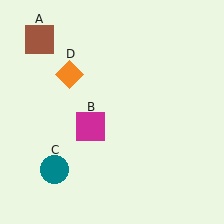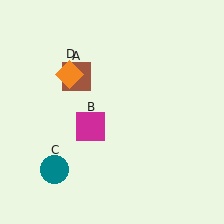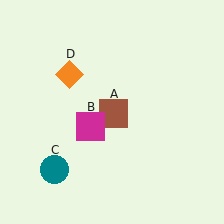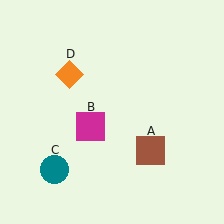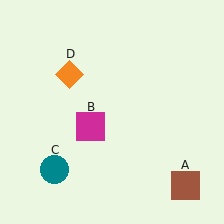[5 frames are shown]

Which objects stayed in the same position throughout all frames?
Magenta square (object B) and teal circle (object C) and orange diamond (object D) remained stationary.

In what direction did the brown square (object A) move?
The brown square (object A) moved down and to the right.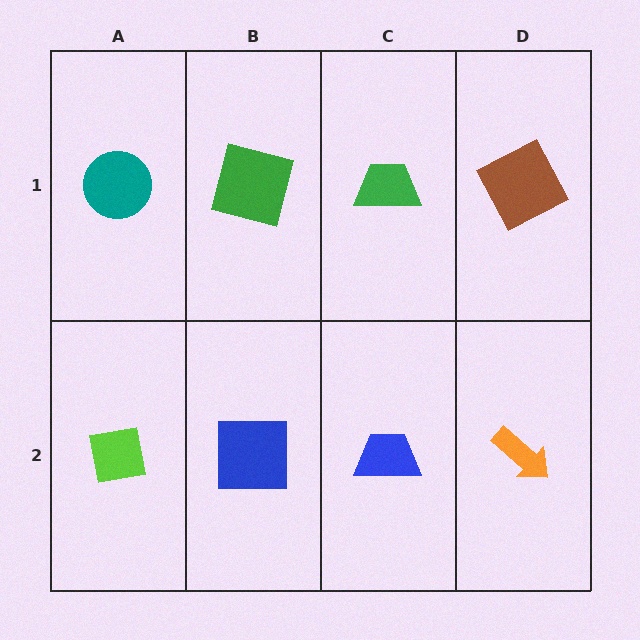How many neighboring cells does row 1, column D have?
2.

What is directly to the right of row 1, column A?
A green square.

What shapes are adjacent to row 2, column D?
A brown square (row 1, column D), a blue trapezoid (row 2, column C).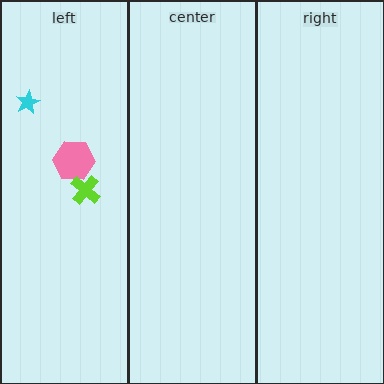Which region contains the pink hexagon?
The left region.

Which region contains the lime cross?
The left region.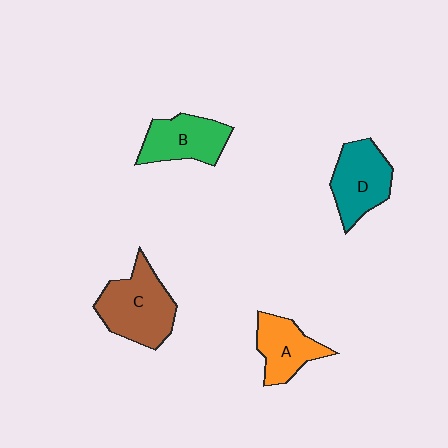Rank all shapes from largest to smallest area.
From largest to smallest: C (brown), D (teal), B (green), A (orange).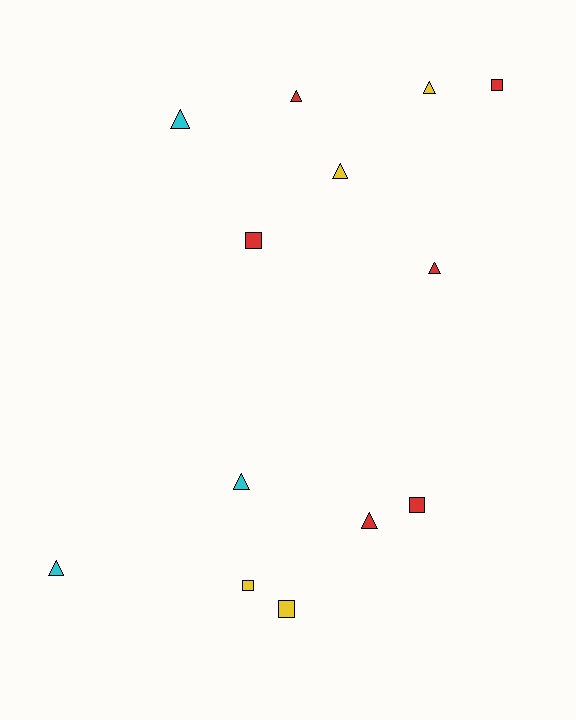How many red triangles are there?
There are 3 red triangles.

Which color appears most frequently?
Red, with 6 objects.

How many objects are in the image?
There are 13 objects.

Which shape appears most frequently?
Triangle, with 8 objects.